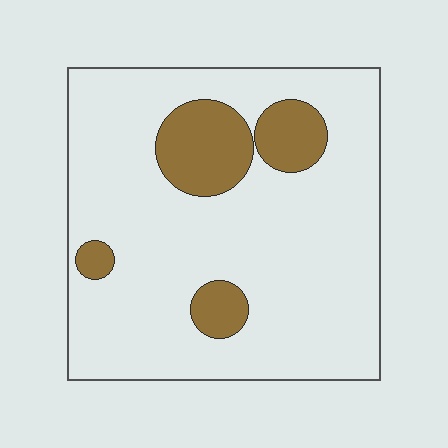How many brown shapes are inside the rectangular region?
4.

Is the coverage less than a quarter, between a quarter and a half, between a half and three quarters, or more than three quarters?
Less than a quarter.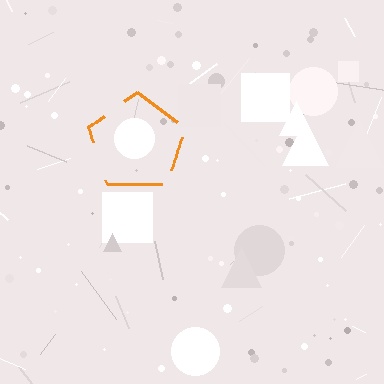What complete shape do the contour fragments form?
The contour fragments form a pentagon.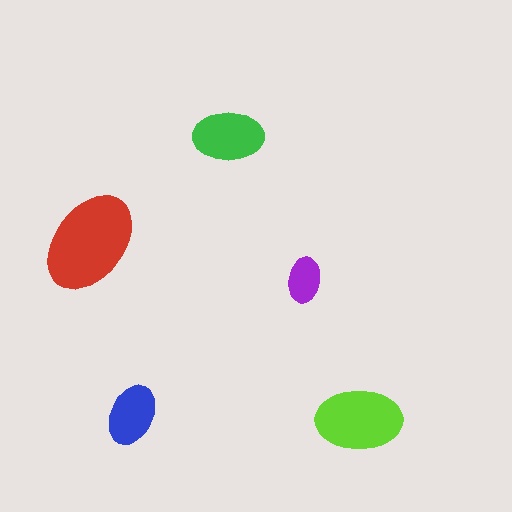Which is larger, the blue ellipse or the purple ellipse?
The blue one.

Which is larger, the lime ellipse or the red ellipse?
The red one.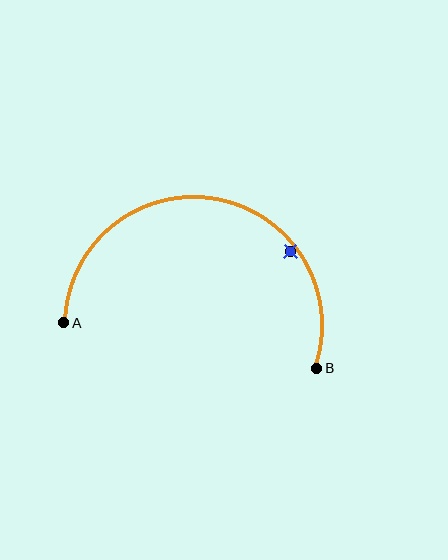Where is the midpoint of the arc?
The arc midpoint is the point on the curve farthest from the straight line joining A and B. It sits above that line.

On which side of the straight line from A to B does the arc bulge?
The arc bulges above the straight line connecting A and B.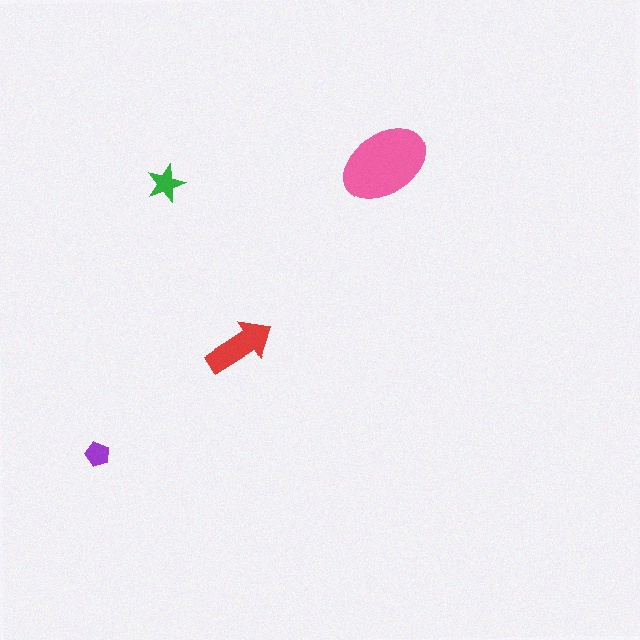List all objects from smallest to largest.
The purple pentagon, the green star, the red arrow, the pink ellipse.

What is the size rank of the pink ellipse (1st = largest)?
1st.